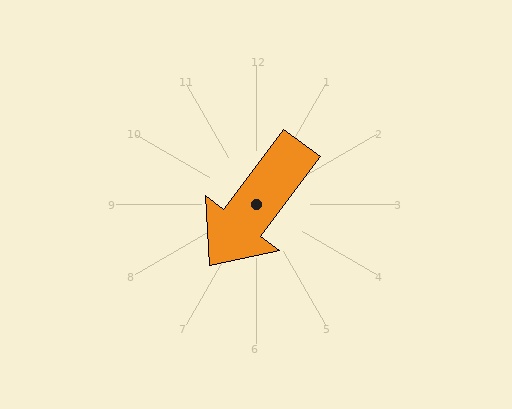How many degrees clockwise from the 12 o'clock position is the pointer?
Approximately 217 degrees.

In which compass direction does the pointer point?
Southwest.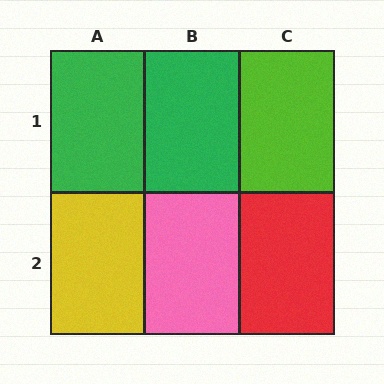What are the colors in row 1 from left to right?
Green, green, lime.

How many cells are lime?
1 cell is lime.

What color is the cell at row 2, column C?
Red.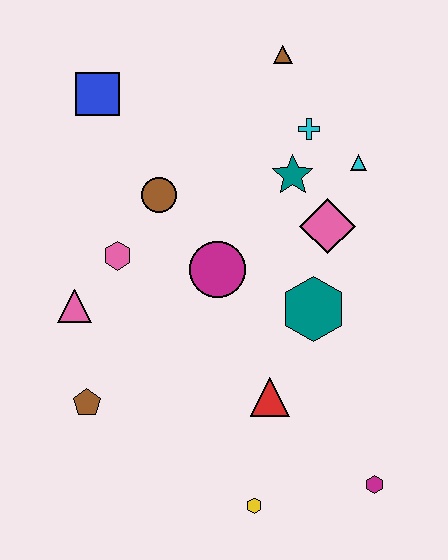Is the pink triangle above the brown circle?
No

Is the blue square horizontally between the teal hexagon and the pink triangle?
Yes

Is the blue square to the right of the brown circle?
No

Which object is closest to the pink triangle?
The pink hexagon is closest to the pink triangle.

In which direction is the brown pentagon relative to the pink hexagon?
The brown pentagon is below the pink hexagon.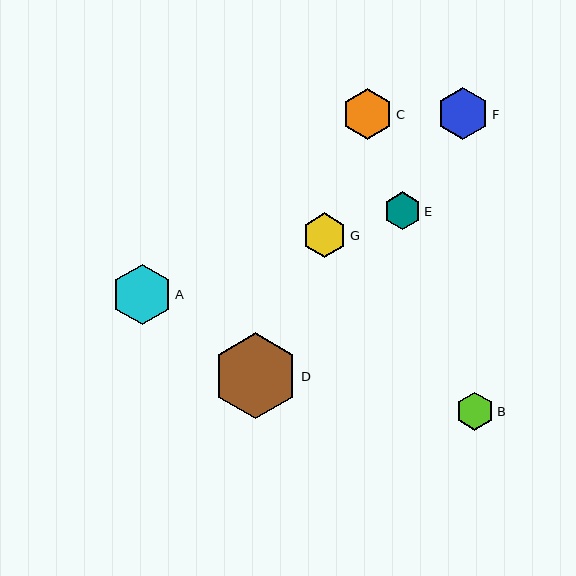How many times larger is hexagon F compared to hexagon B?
Hexagon F is approximately 1.4 times the size of hexagon B.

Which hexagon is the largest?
Hexagon D is the largest with a size of approximately 86 pixels.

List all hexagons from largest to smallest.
From largest to smallest: D, A, F, C, G, B, E.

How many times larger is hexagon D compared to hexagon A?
Hexagon D is approximately 1.4 times the size of hexagon A.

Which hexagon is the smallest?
Hexagon E is the smallest with a size of approximately 37 pixels.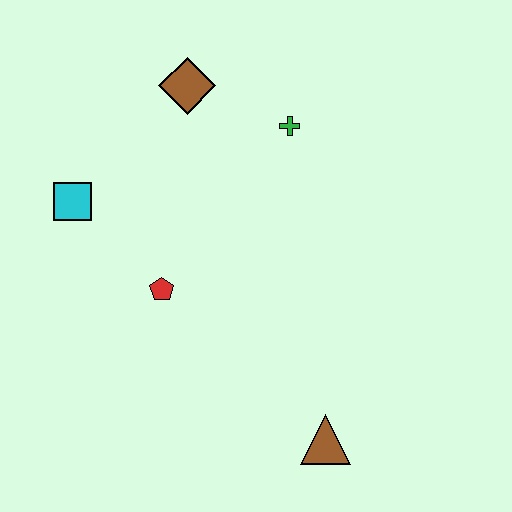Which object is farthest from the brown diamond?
The brown triangle is farthest from the brown diamond.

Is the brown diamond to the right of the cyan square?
Yes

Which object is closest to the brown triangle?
The red pentagon is closest to the brown triangle.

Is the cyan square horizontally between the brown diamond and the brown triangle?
No